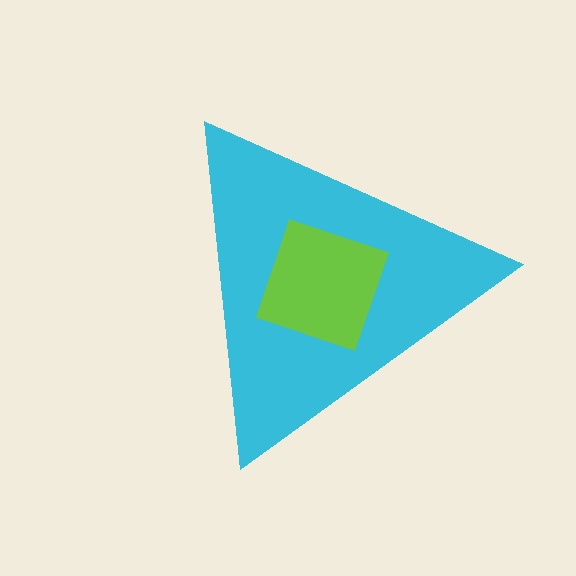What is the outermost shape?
The cyan triangle.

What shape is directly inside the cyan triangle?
The lime square.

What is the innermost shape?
The lime square.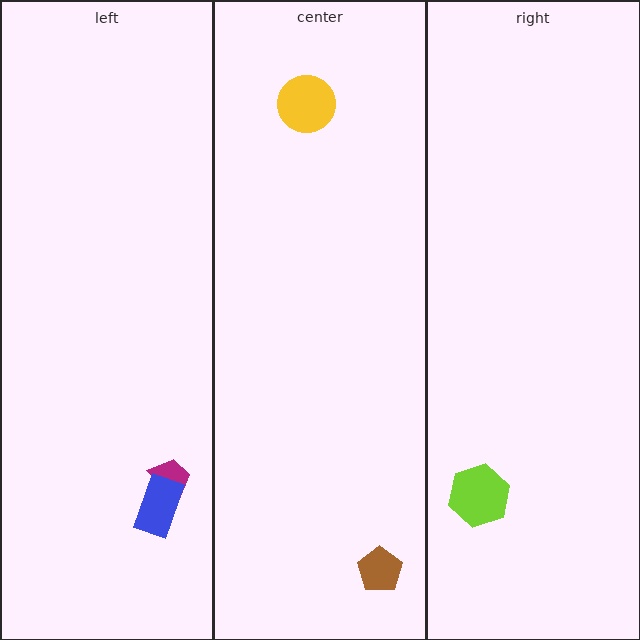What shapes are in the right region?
The lime hexagon.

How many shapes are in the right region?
1.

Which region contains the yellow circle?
The center region.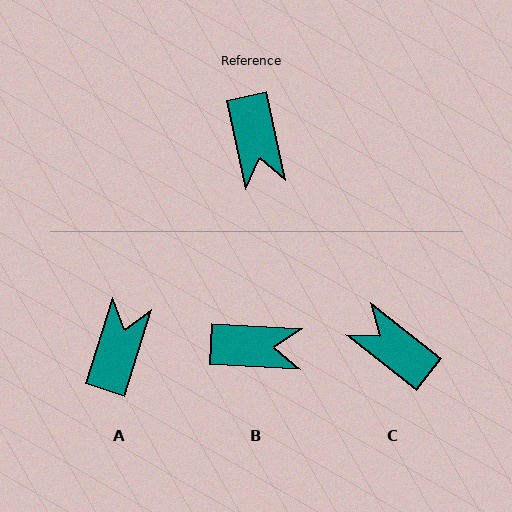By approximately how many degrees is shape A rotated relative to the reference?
Approximately 150 degrees counter-clockwise.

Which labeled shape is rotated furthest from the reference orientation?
A, about 150 degrees away.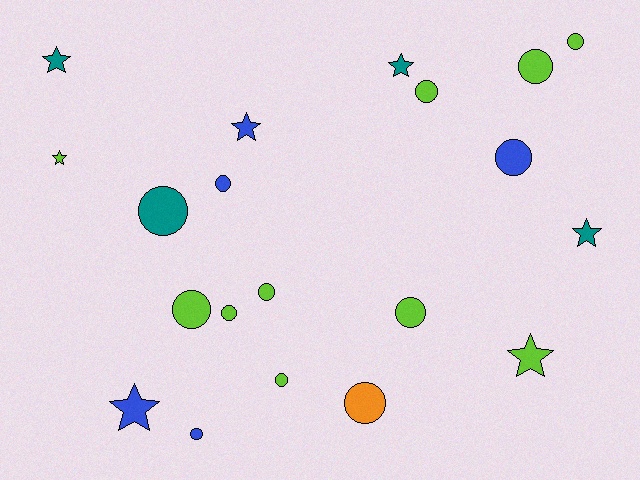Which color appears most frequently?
Lime, with 10 objects.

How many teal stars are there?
There are 3 teal stars.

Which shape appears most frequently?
Circle, with 13 objects.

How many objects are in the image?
There are 20 objects.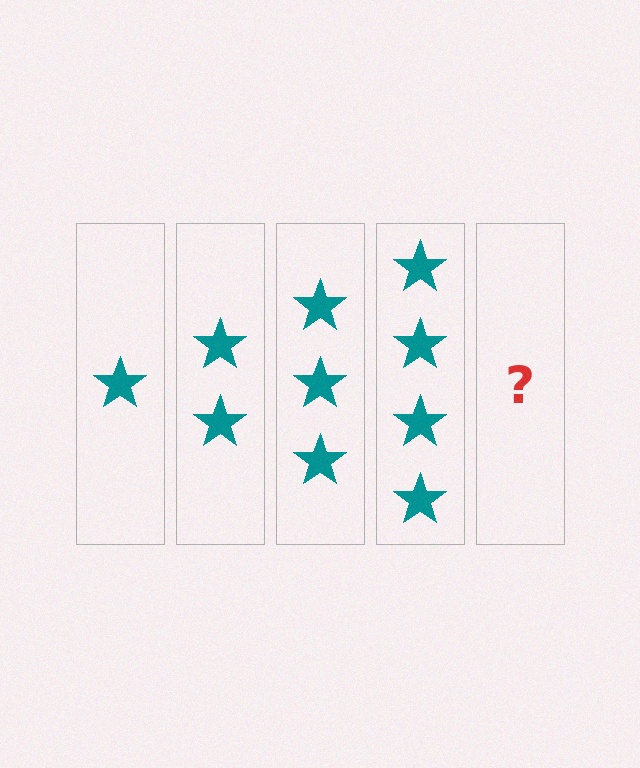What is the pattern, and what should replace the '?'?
The pattern is that each step adds one more star. The '?' should be 5 stars.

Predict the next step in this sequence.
The next step is 5 stars.